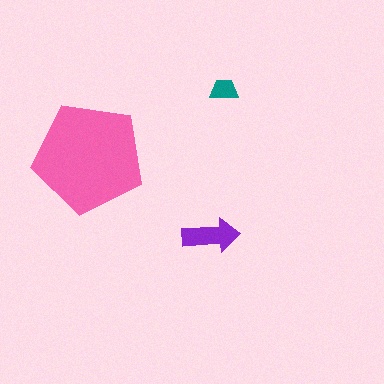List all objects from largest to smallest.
The pink pentagon, the purple arrow, the teal trapezoid.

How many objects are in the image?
There are 3 objects in the image.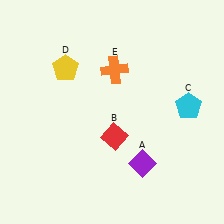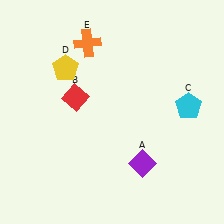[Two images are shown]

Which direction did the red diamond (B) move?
The red diamond (B) moved left.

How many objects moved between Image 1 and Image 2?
2 objects moved between the two images.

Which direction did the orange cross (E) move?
The orange cross (E) moved left.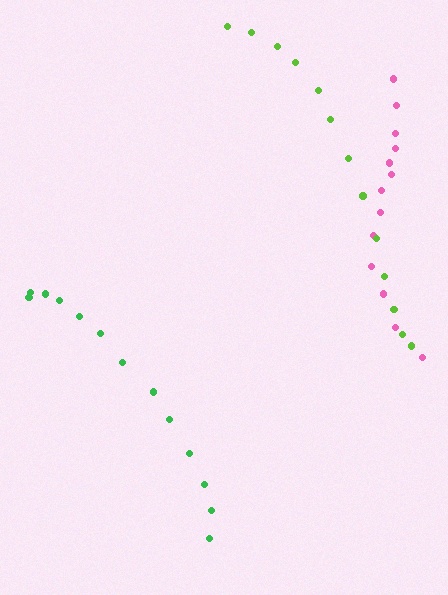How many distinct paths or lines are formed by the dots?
There are 3 distinct paths.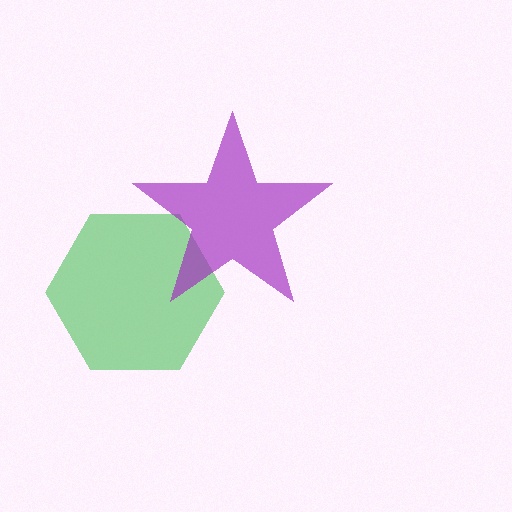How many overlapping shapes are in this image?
There are 2 overlapping shapes in the image.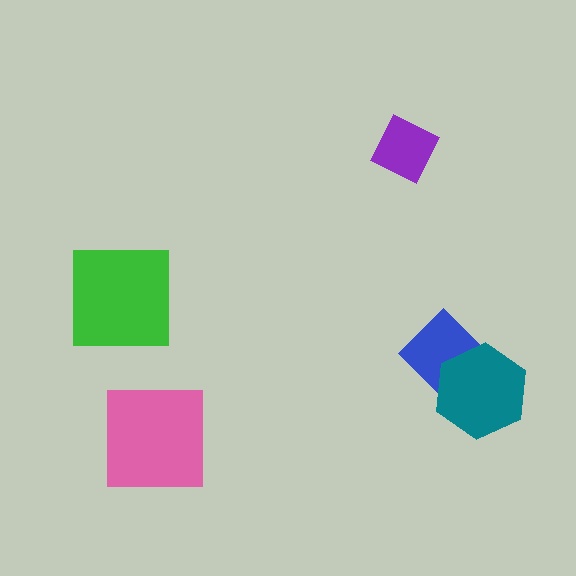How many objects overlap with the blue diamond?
1 object overlaps with the blue diamond.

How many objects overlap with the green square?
0 objects overlap with the green square.